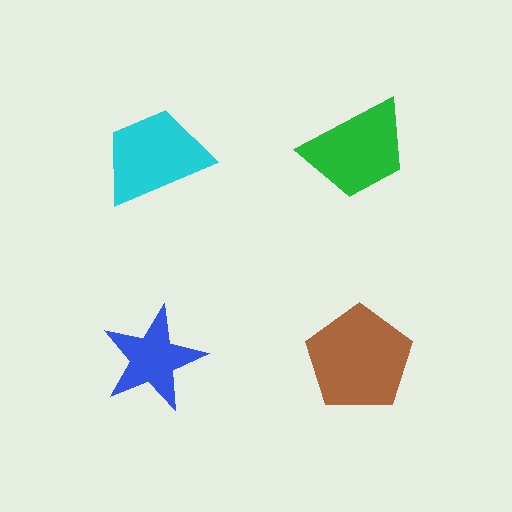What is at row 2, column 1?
A blue star.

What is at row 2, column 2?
A brown pentagon.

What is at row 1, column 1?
A cyan trapezoid.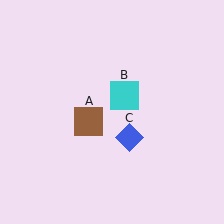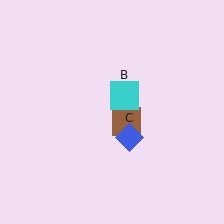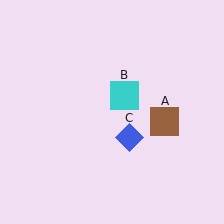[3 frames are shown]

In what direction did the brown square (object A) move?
The brown square (object A) moved right.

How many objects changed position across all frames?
1 object changed position: brown square (object A).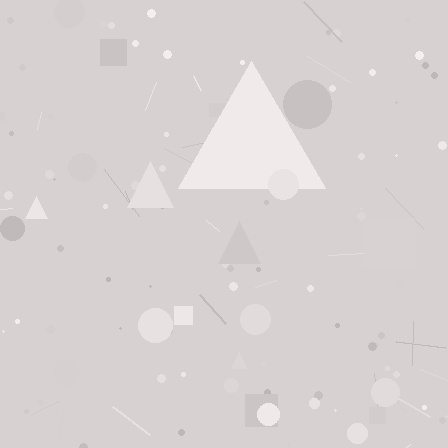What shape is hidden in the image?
A triangle is hidden in the image.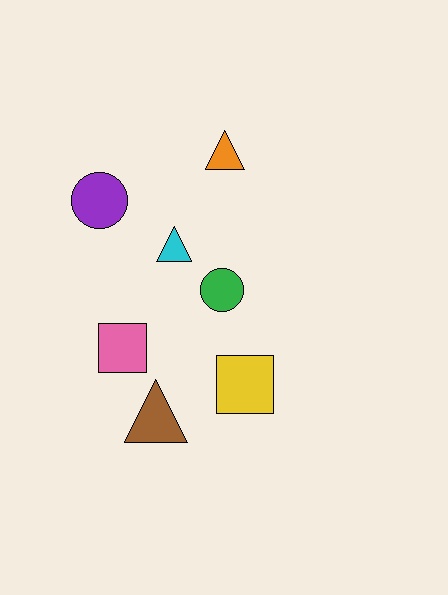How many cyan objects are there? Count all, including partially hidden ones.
There is 1 cyan object.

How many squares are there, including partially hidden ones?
There are 2 squares.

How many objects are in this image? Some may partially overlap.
There are 7 objects.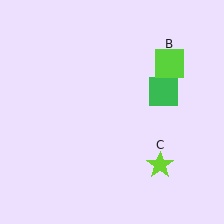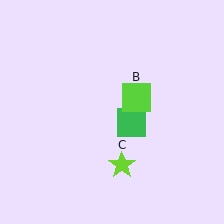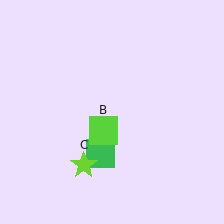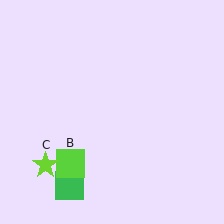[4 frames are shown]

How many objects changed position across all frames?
3 objects changed position: green square (object A), lime square (object B), lime star (object C).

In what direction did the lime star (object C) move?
The lime star (object C) moved left.